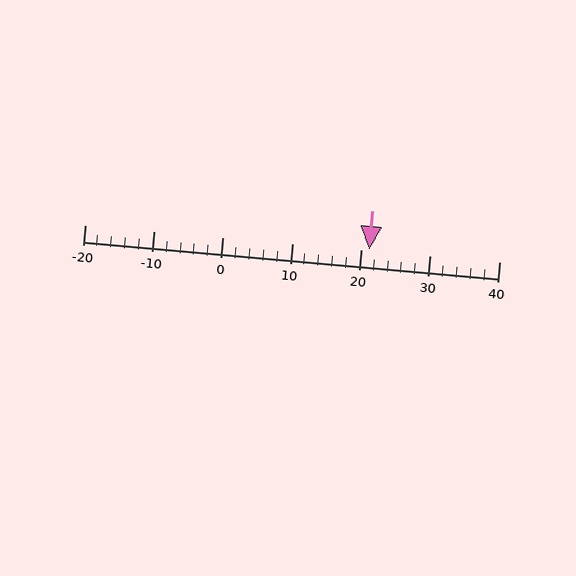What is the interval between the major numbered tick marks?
The major tick marks are spaced 10 units apart.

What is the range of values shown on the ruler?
The ruler shows values from -20 to 40.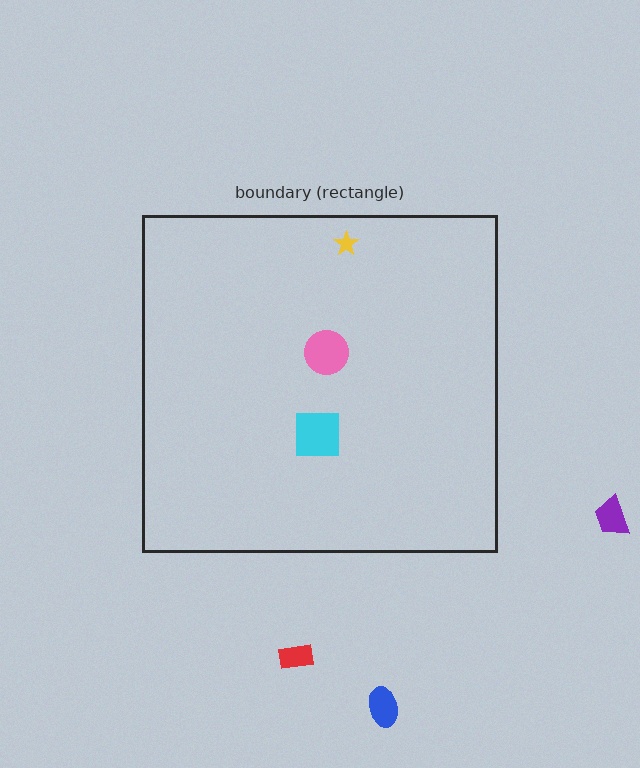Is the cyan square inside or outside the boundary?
Inside.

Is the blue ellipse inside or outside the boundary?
Outside.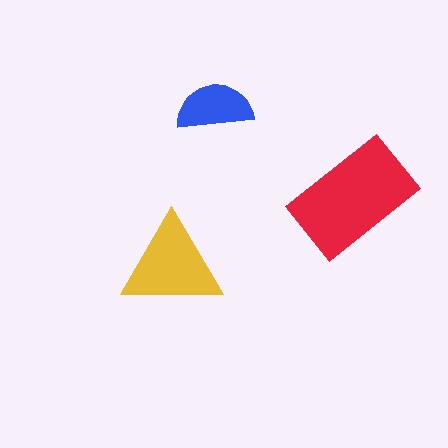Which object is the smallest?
The blue semicircle.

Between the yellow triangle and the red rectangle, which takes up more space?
The red rectangle.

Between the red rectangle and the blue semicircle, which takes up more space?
The red rectangle.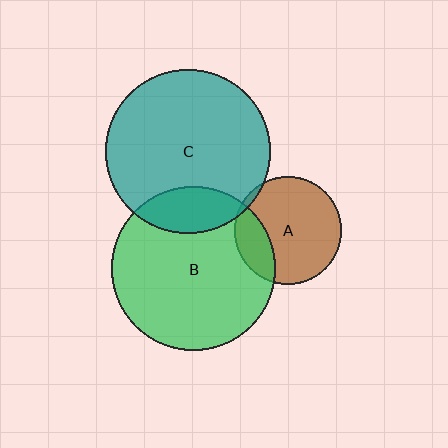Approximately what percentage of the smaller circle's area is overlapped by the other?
Approximately 5%.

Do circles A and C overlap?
Yes.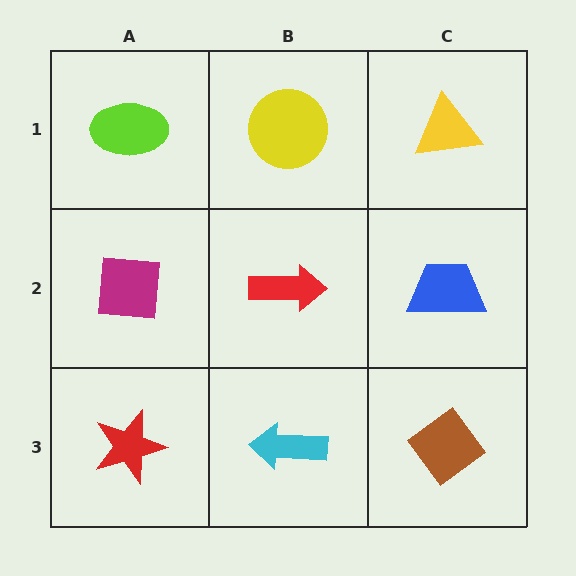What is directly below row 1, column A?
A magenta square.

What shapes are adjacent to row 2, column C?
A yellow triangle (row 1, column C), a brown diamond (row 3, column C), a red arrow (row 2, column B).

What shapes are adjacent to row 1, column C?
A blue trapezoid (row 2, column C), a yellow circle (row 1, column B).